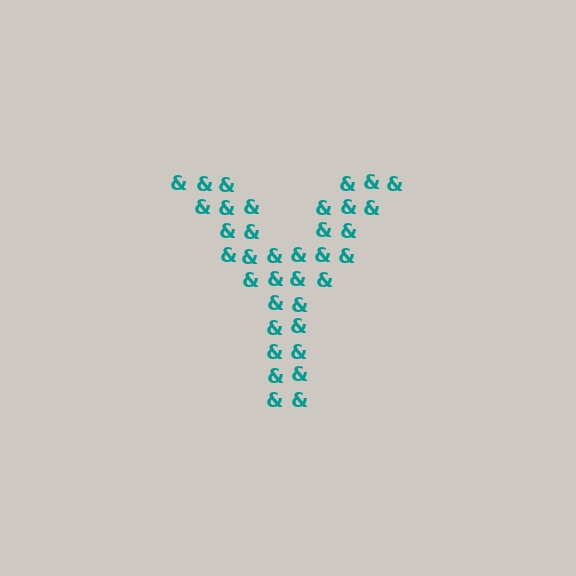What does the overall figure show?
The overall figure shows the letter Y.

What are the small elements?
The small elements are ampersands.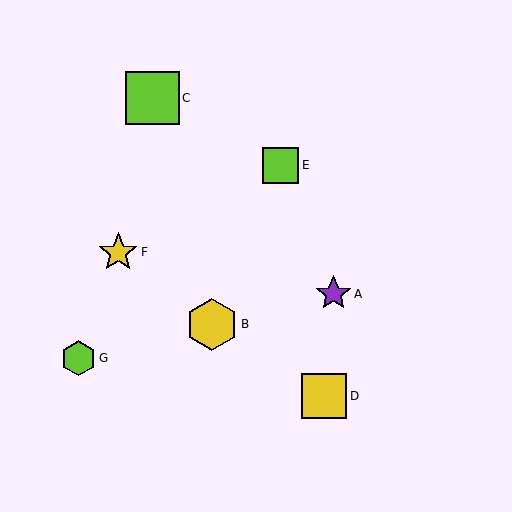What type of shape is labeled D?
Shape D is a yellow square.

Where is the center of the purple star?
The center of the purple star is at (333, 294).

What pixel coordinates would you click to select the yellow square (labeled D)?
Click at (324, 396) to select the yellow square D.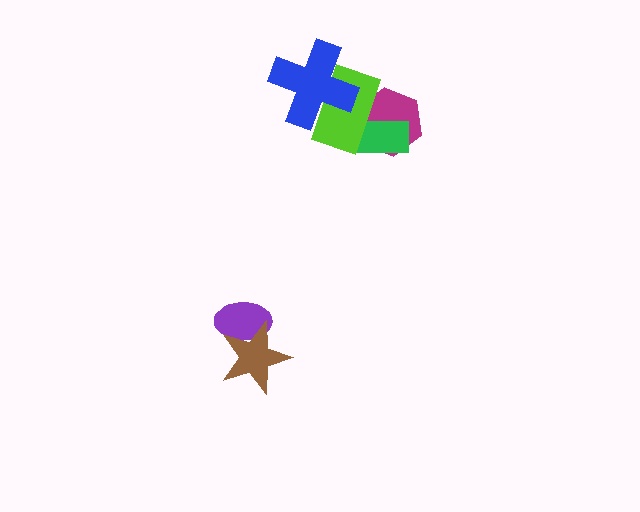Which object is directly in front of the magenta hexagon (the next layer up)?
The green rectangle is directly in front of the magenta hexagon.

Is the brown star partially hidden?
No, no other shape covers it.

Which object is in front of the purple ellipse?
The brown star is in front of the purple ellipse.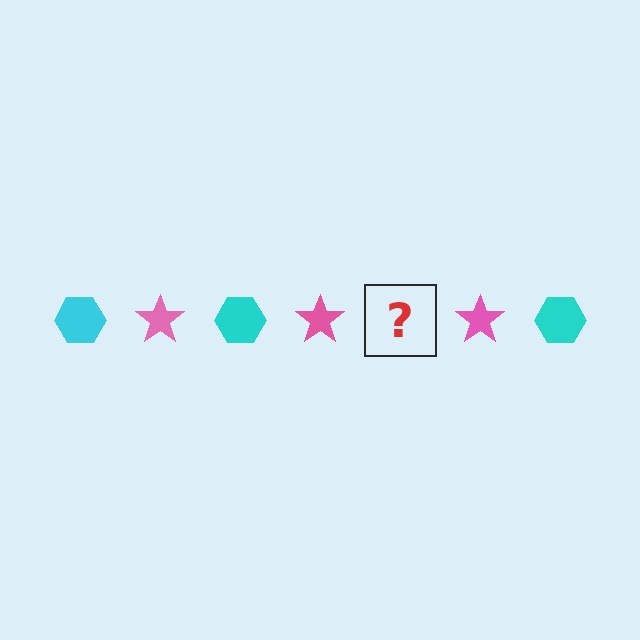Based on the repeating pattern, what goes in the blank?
The blank should be a cyan hexagon.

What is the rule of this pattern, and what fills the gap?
The rule is that the pattern alternates between cyan hexagon and pink star. The gap should be filled with a cyan hexagon.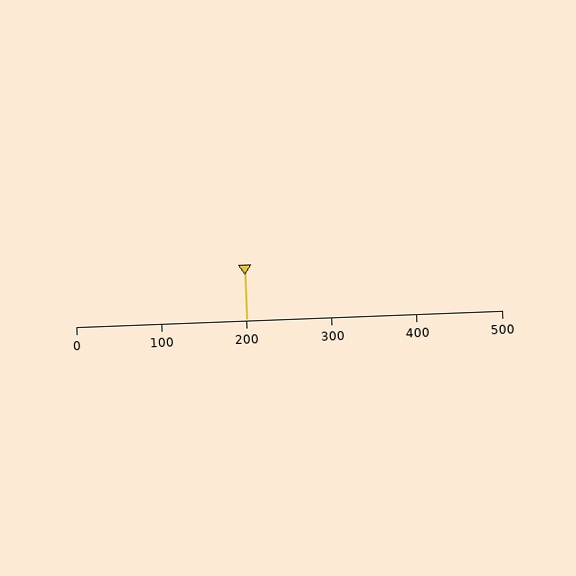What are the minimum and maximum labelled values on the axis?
The axis runs from 0 to 500.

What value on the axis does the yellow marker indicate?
The marker indicates approximately 200.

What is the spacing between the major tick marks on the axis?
The major ticks are spaced 100 apart.